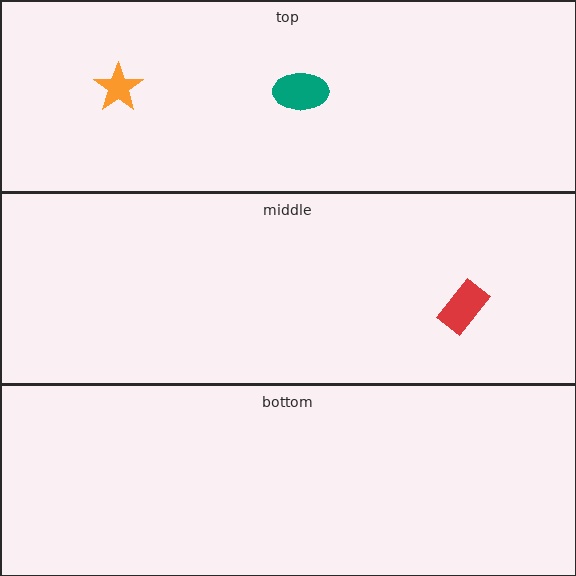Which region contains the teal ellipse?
The top region.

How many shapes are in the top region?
2.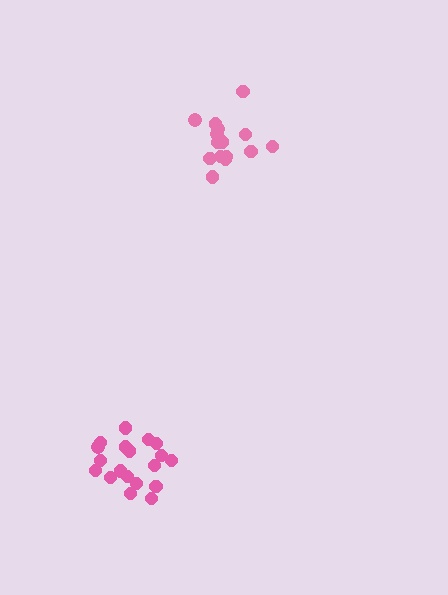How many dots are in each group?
Group 1: 19 dots, Group 2: 15 dots (34 total).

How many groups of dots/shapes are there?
There are 2 groups.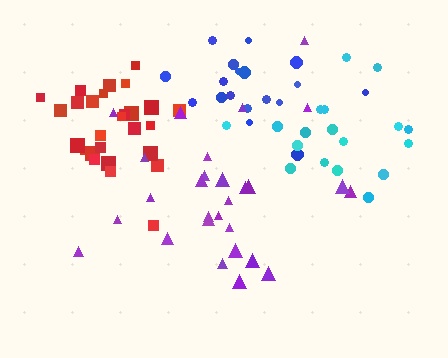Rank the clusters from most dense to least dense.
red, cyan, blue, purple.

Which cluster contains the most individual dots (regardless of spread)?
Purple (28).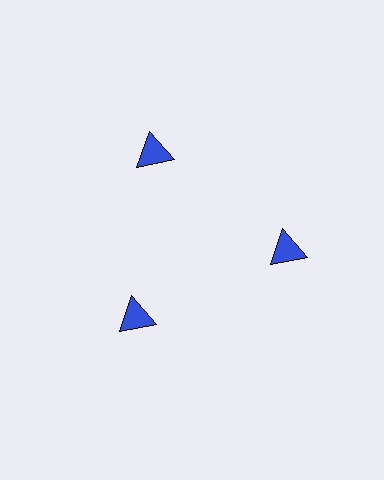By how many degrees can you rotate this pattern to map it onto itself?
The pattern maps onto itself every 120 degrees of rotation.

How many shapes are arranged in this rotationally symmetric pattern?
There are 3 shapes, arranged in 3 groups of 1.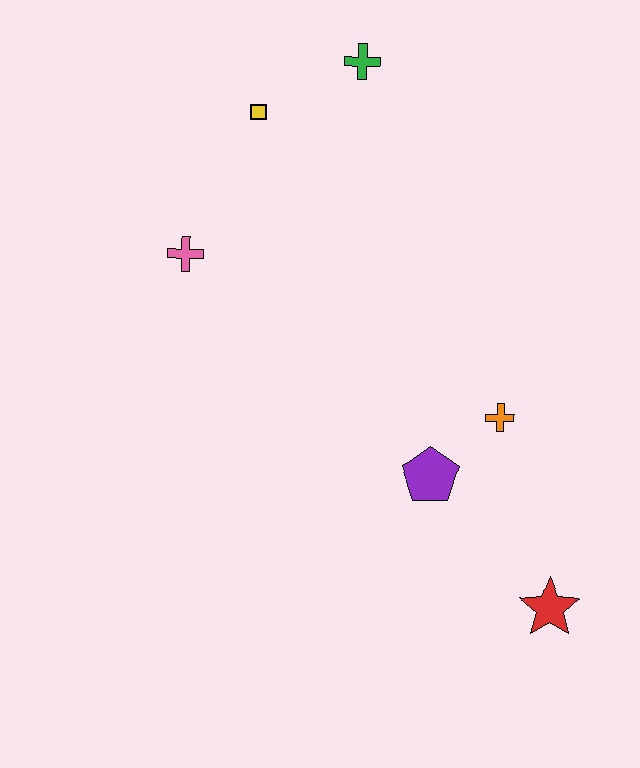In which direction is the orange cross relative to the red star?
The orange cross is above the red star.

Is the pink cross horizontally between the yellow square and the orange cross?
No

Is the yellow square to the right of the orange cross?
No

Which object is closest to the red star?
The purple pentagon is closest to the red star.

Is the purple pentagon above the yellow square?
No